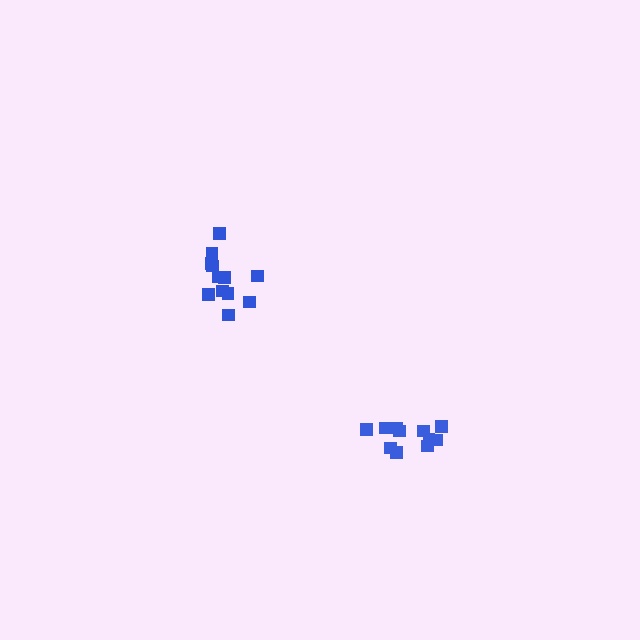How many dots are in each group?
Group 1: 12 dots, Group 2: 12 dots (24 total).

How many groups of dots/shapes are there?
There are 2 groups.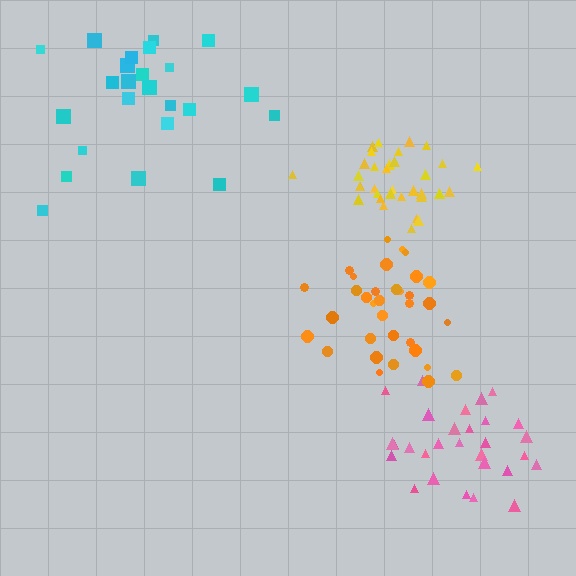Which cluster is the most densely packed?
Yellow.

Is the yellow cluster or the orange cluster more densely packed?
Yellow.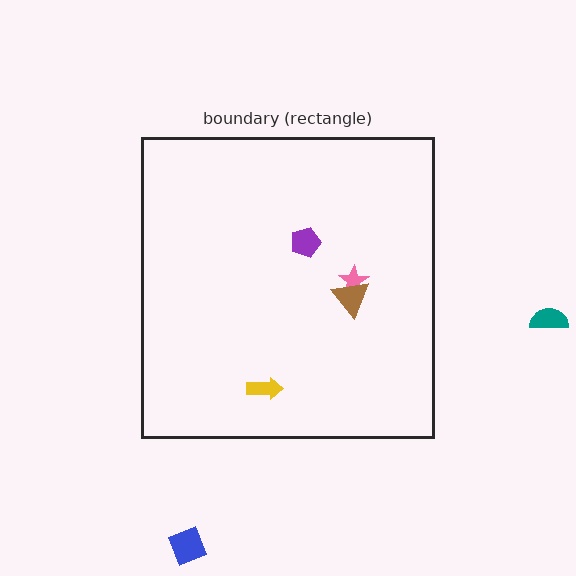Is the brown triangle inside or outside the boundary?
Inside.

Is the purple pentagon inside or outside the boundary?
Inside.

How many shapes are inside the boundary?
4 inside, 2 outside.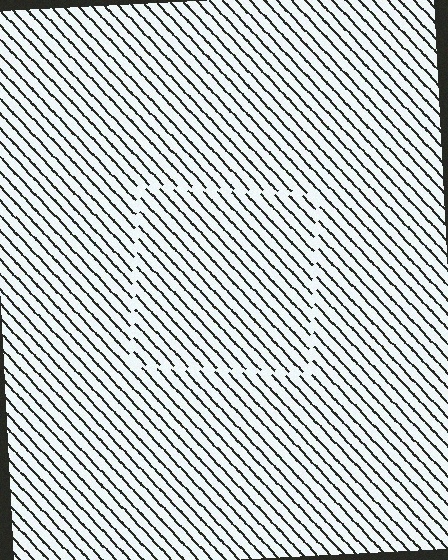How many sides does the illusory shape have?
4 sides — the line-ends trace a square.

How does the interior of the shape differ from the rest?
The interior of the shape contains the same grating, shifted by half a period — the contour is defined by the phase discontinuity where line-ends from the inner and outer gratings abut.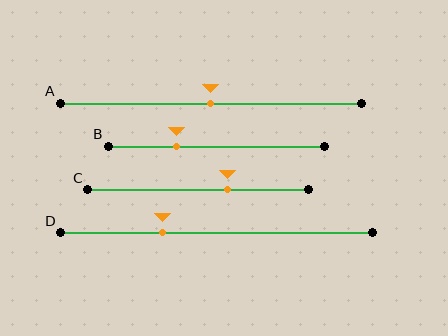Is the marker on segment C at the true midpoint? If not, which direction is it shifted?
No, the marker on segment C is shifted to the right by about 13% of the segment length.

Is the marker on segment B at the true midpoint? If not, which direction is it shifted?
No, the marker on segment B is shifted to the left by about 18% of the segment length.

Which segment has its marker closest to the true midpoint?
Segment A has its marker closest to the true midpoint.